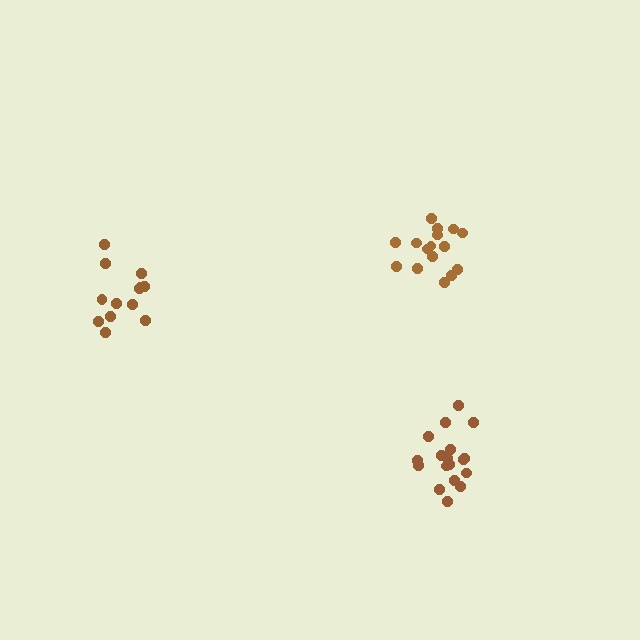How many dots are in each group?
Group 1: 13 dots, Group 2: 18 dots, Group 3: 16 dots (47 total).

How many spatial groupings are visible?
There are 3 spatial groupings.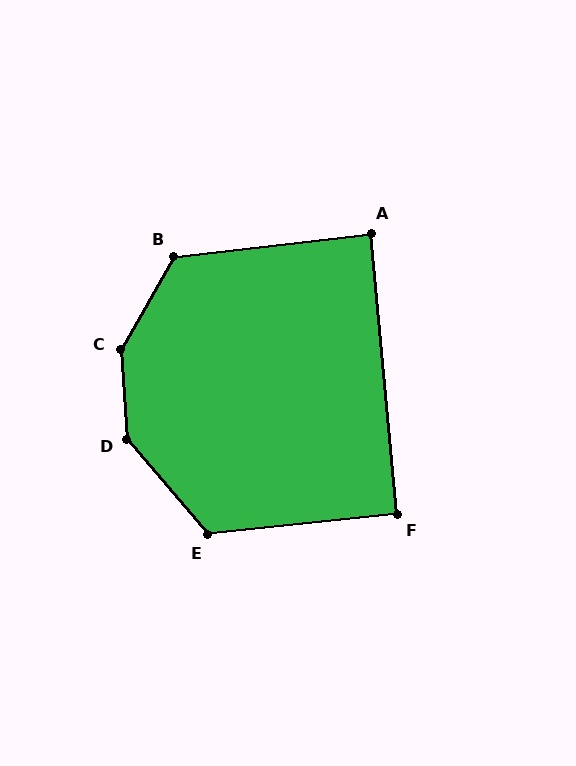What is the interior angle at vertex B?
Approximately 126 degrees (obtuse).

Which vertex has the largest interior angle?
C, at approximately 146 degrees.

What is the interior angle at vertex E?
Approximately 125 degrees (obtuse).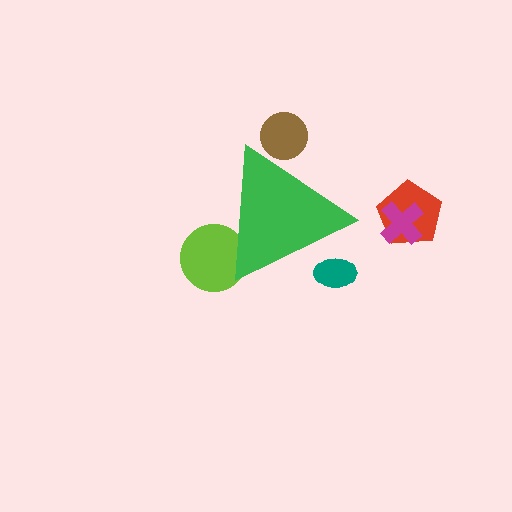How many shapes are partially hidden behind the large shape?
3 shapes are partially hidden.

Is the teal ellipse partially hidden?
Yes, the teal ellipse is partially hidden behind the green triangle.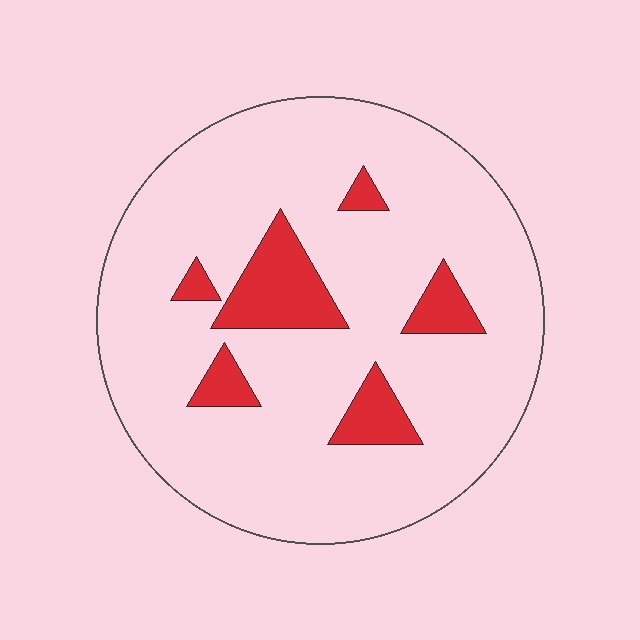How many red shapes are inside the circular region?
6.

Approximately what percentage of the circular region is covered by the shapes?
Approximately 15%.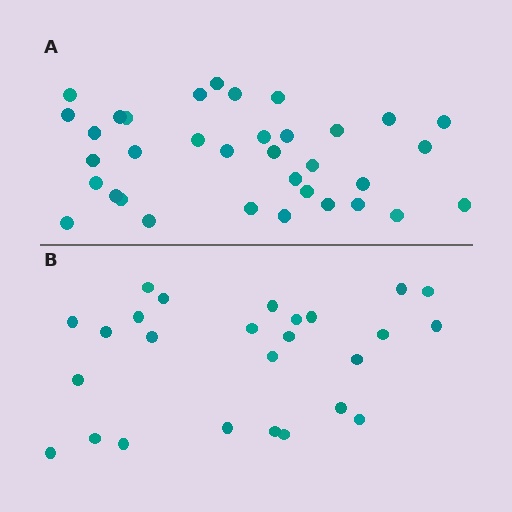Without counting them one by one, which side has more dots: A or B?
Region A (the top region) has more dots.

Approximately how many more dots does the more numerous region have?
Region A has roughly 8 or so more dots than region B.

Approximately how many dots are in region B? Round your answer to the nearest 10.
About 30 dots. (The exact count is 26, which rounds to 30.)